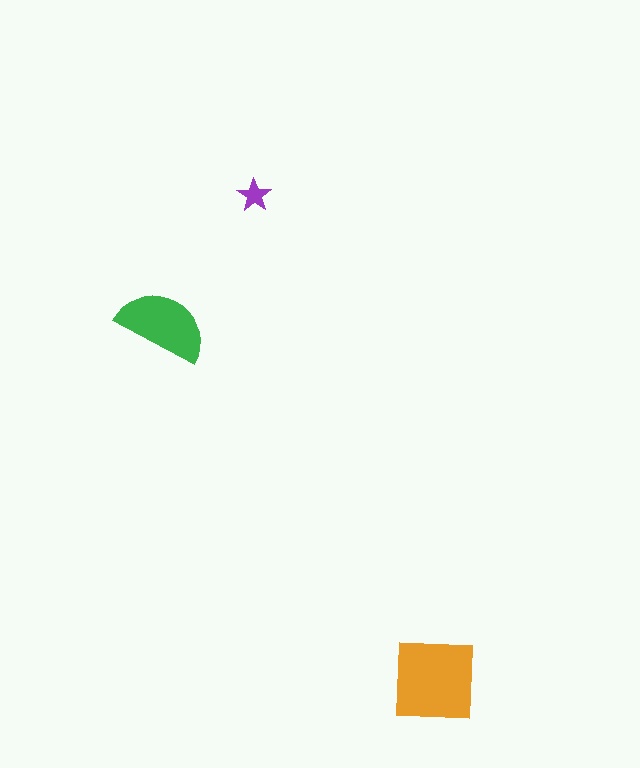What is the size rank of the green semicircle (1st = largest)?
2nd.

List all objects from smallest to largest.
The purple star, the green semicircle, the orange square.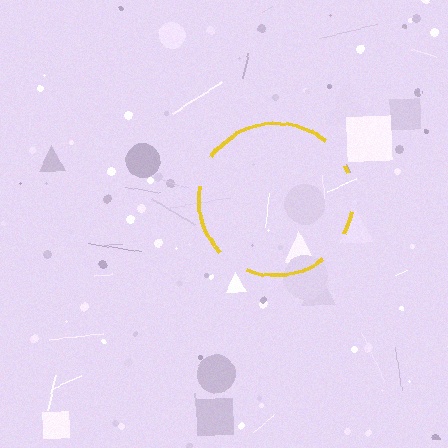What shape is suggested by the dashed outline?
The dashed outline suggests a circle.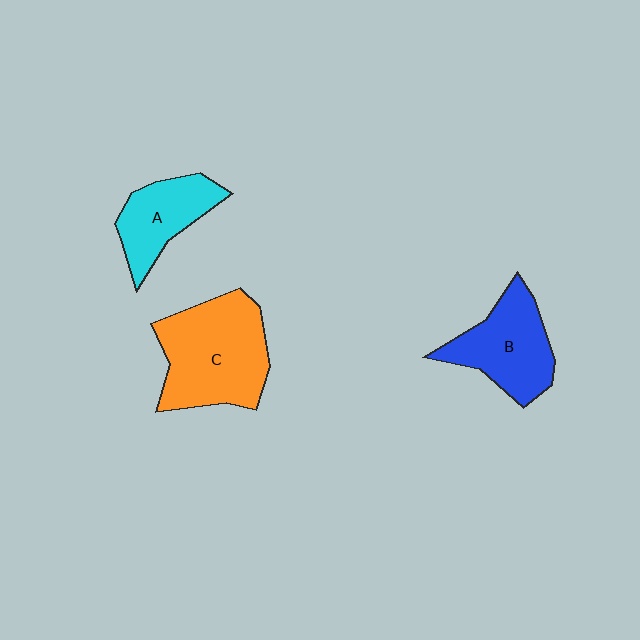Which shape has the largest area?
Shape C (orange).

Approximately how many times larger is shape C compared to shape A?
Approximately 1.7 times.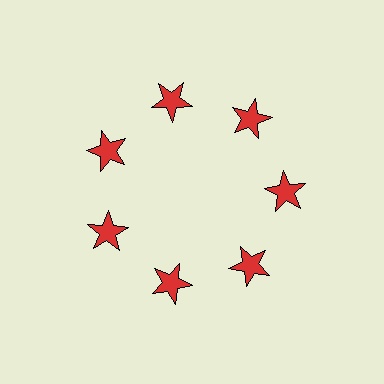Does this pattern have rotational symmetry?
Yes, this pattern has 7-fold rotational symmetry. It looks the same after rotating 51 degrees around the center.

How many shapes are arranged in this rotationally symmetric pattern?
There are 7 shapes, arranged in 7 groups of 1.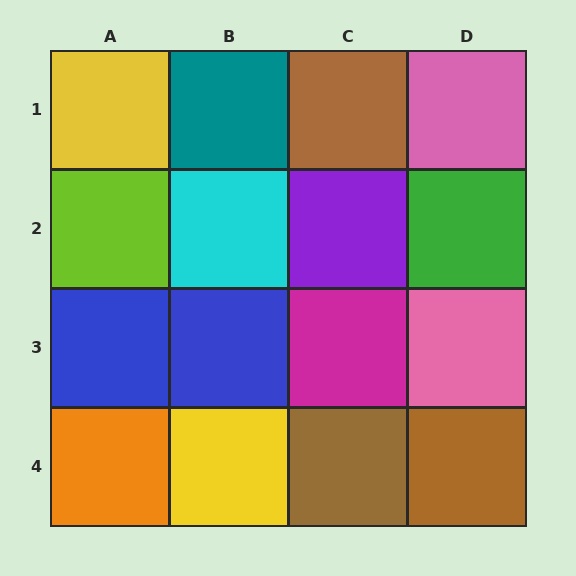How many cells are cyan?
1 cell is cyan.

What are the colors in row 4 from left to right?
Orange, yellow, brown, brown.